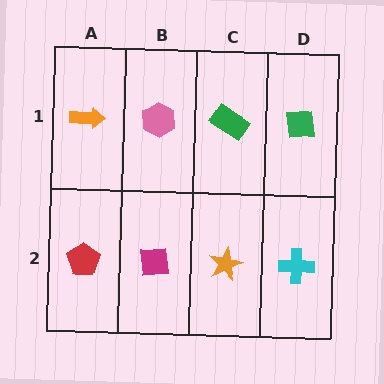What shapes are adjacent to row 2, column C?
A green rectangle (row 1, column C), a magenta square (row 2, column B), a cyan cross (row 2, column D).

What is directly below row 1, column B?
A magenta square.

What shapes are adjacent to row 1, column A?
A red pentagon (row 2, column A), a pink hexagon (row 1, column B).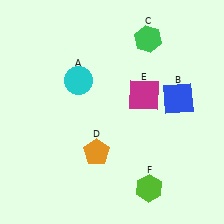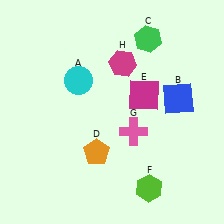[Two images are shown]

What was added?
A pink cross (G), a magenta hexagon (H) were added in Image 2.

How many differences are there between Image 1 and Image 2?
There are 2 differences between the two images.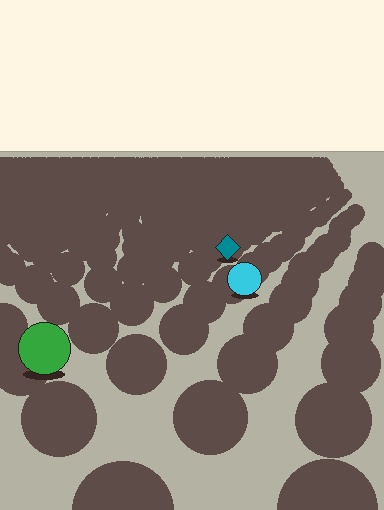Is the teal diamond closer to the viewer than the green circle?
No. The green circle is closer — you can tell from the texture gradient: the ground texture is coarser near it.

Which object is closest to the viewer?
The green circle is closest. The texture marks near it are larger and more spread out.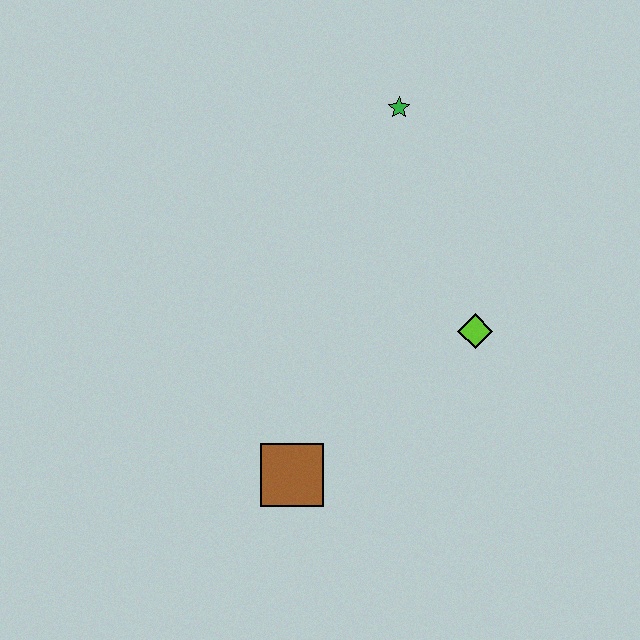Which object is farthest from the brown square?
The green star is farthest from the brown square.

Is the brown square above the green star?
No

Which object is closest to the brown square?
The lime diamond is closest to the brown square.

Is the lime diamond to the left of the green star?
No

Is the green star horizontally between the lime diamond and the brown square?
Yes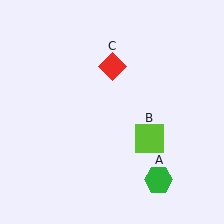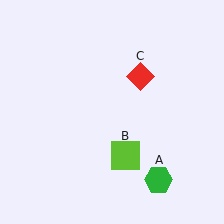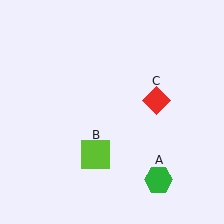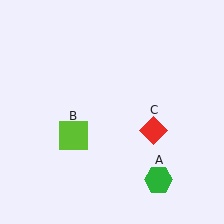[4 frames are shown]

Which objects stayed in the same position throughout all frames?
Green hexagon (object A) remained stationary.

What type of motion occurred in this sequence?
The lime square (object B), red diamond (object C) rotated clockwise around the center of the scene.